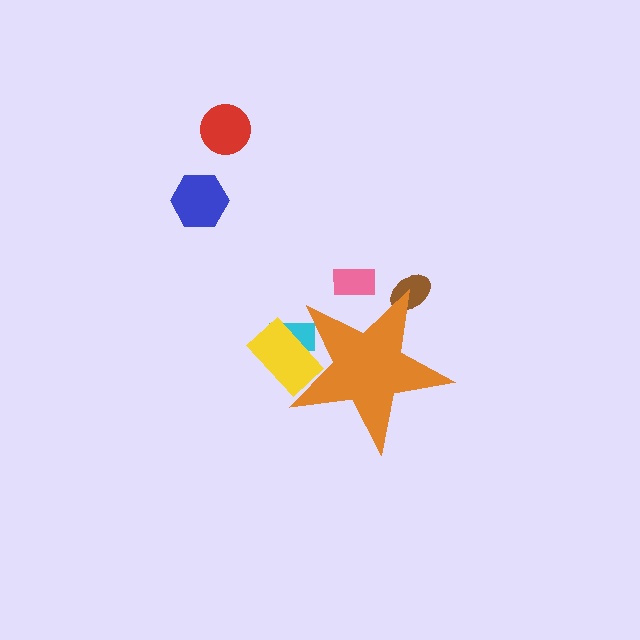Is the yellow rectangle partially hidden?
Yes, the yellow rectangle is partially hidden behind the orange star.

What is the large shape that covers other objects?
An orange star.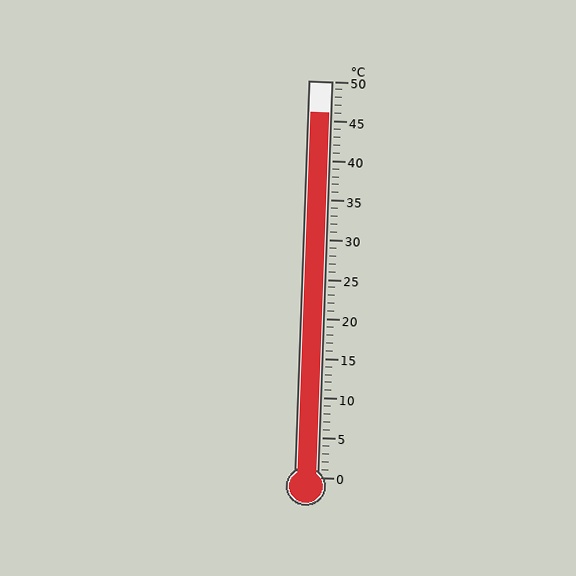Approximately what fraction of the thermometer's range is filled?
The thermometer is filled to approximately 90% of its range.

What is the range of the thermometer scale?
The thermometer scale ranges from 0°C to 50°C.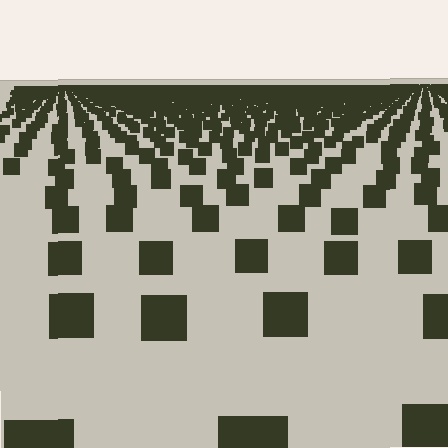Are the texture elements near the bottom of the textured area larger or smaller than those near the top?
Larger. Near the bottom, elements are closer to the viewer and appear at a bigger on-screen size.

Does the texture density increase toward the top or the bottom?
Density increases toward the top.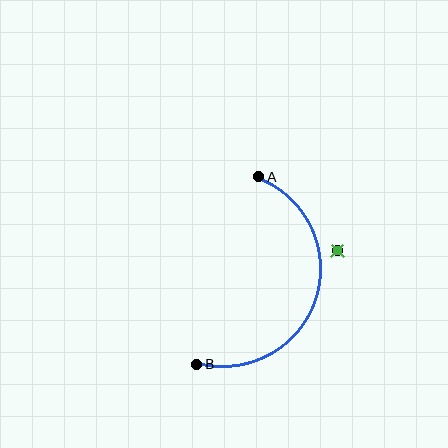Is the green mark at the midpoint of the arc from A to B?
No — the green mark does not lie on the arc at all. It sits slightly outside the curve.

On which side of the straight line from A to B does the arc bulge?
The arc bulges to the right of the straight line connecting A and B.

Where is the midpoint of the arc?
The arc midpoint is the point on the curve farthest from the straight line joining A and B. It sits to the right of that line.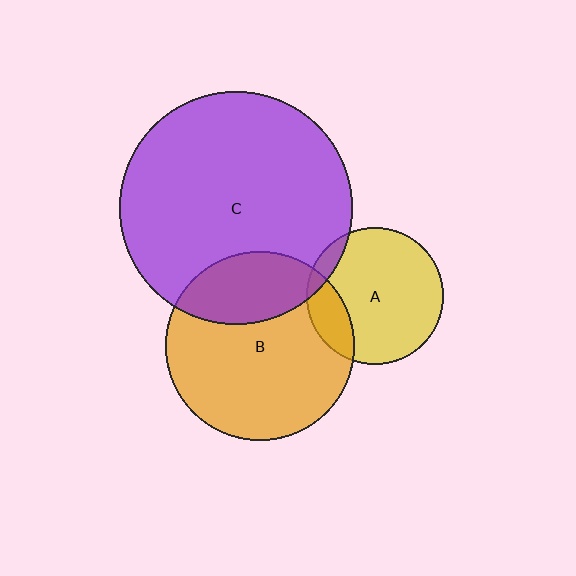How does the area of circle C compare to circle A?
Approximately 2.9 times.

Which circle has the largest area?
Circle C (purple).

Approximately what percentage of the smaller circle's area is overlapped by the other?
Approximately 10%.